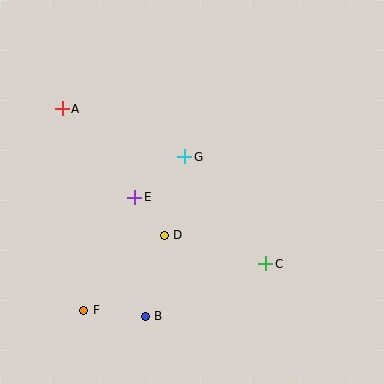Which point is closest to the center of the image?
Point G at (185, 157) is closest to the center.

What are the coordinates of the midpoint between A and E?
The midpoint between A and E is at (99, 153).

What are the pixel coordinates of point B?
Point B is at (145, 316).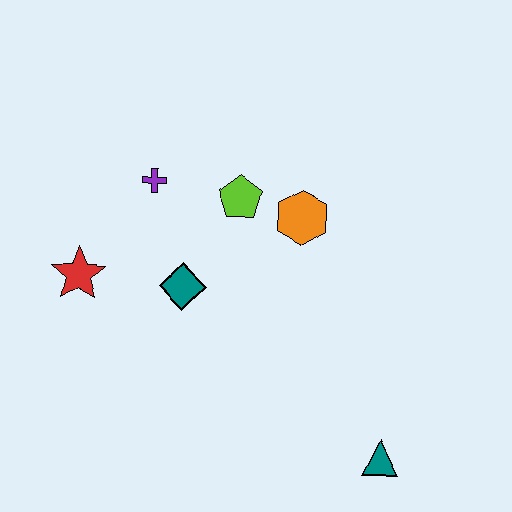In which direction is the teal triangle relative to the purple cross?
The teal triangle is below the purple cross.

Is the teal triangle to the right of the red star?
Yes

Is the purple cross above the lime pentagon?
Yes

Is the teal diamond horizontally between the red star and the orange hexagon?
Yes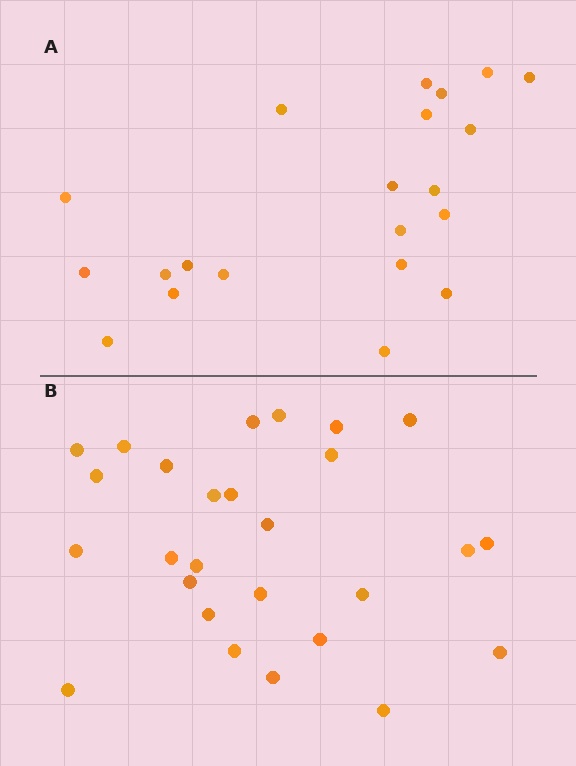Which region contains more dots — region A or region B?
Region B (the bottom region) has more dots.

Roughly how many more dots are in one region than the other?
Region B has about 6 more dots than region A.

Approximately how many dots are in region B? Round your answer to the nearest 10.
About 30 dots. (The exact count is 27, which rounds to 30.)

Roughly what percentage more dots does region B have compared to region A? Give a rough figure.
About 30% more.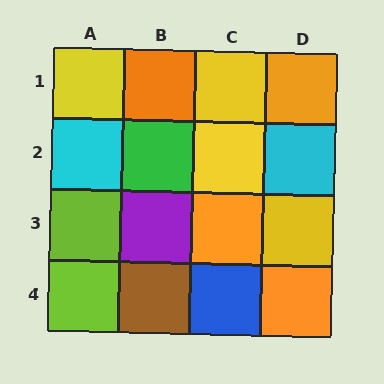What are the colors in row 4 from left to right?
Lime, brown, blue, orange.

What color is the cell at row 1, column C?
Yellow.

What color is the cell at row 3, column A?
Lime.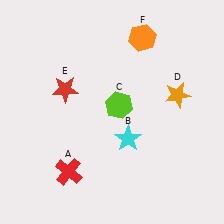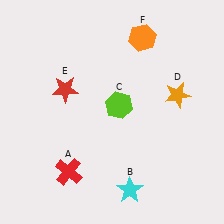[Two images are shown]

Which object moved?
The cyan star (B) moved down.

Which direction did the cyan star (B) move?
The cyan star (B) moved down.